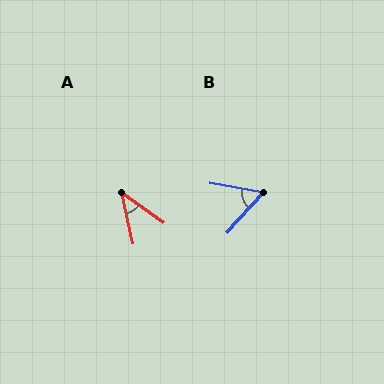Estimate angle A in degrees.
Approximately 41 degrees.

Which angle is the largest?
B, at approximately 58 degrees.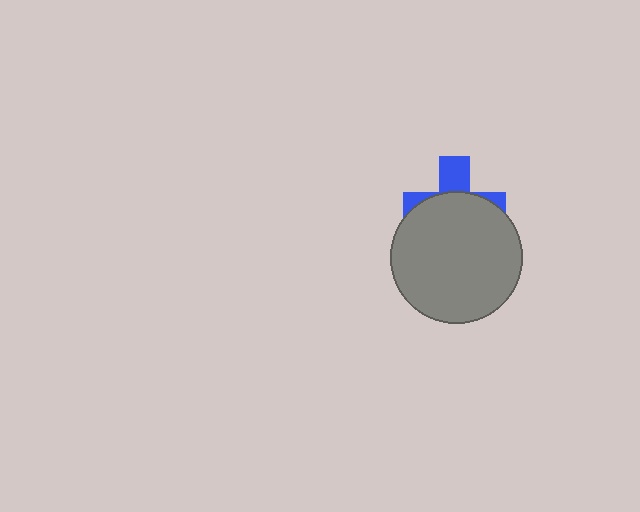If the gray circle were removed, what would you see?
You would see the complete blue cross.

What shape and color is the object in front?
The object in front is a gray circle.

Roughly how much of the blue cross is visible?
A small part of it is visible (roughly 33%).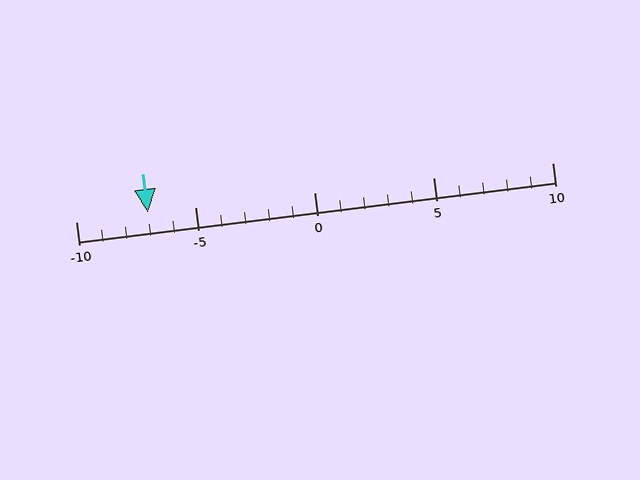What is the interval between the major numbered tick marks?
The major tick marks are spaced 5 units apart.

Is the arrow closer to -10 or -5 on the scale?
The arrow is closer to -5.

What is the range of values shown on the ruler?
The ruler shows values from -10 to 10.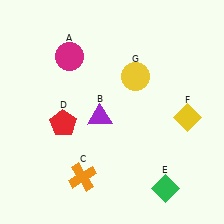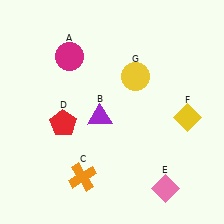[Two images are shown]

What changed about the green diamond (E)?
In Image 1, E is green. In Image 2, it changed to pink.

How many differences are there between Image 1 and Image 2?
There is 1 difference between the two images.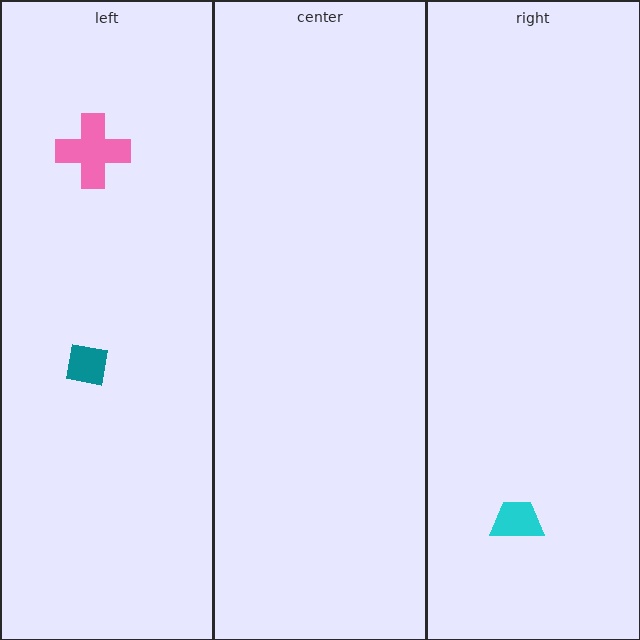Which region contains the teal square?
The left region.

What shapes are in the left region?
The teal square, the pink cross.